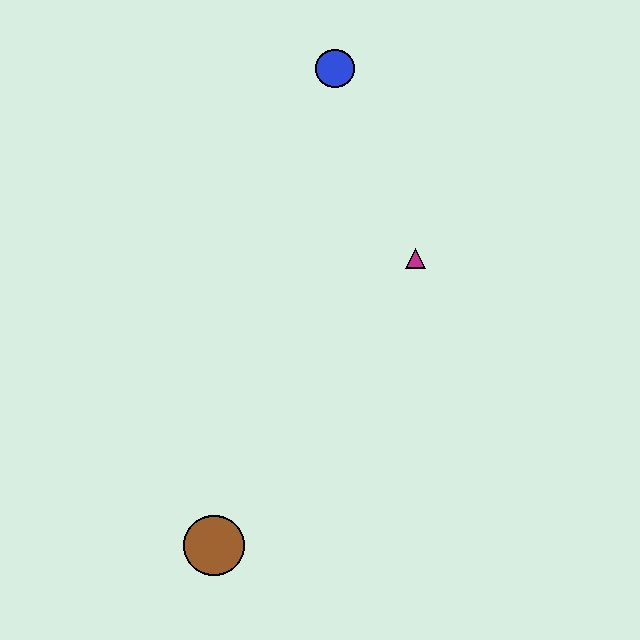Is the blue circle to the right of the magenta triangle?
No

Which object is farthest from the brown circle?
The blue circle is farthest from the brown circle.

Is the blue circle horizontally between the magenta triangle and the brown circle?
Yes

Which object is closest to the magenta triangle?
The blue circle is closest to the magenta triangle.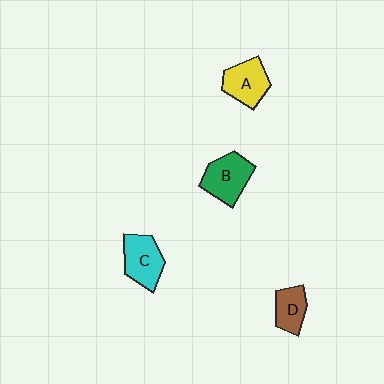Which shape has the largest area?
Shape B (green).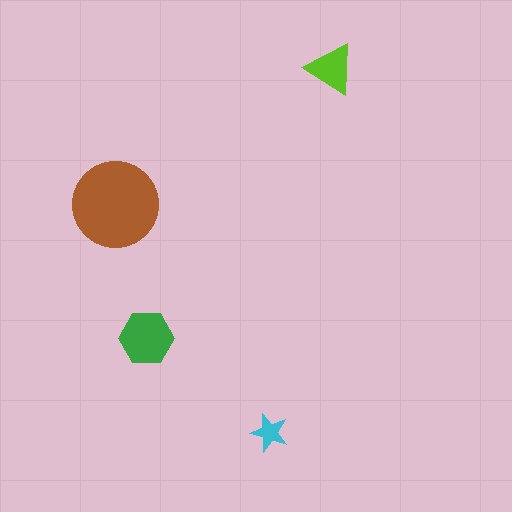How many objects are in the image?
There are 4 objects in the image.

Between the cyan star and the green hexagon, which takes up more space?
The green hexagon.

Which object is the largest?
The brown circle.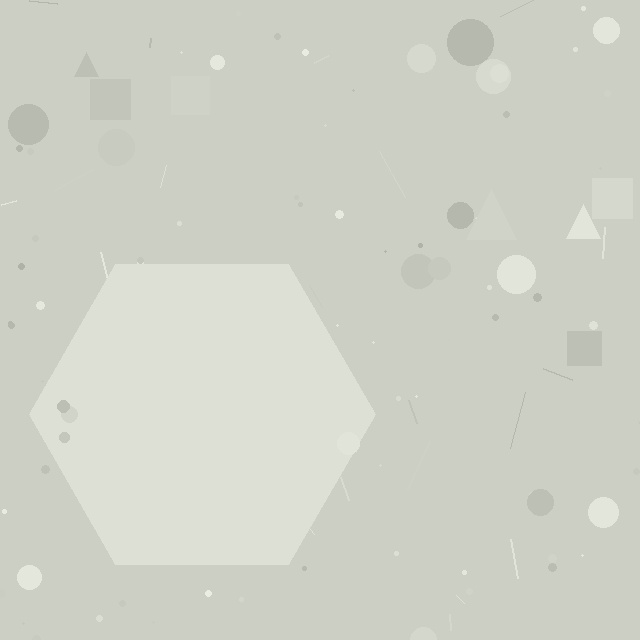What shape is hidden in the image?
A hexagon is hidden in the image.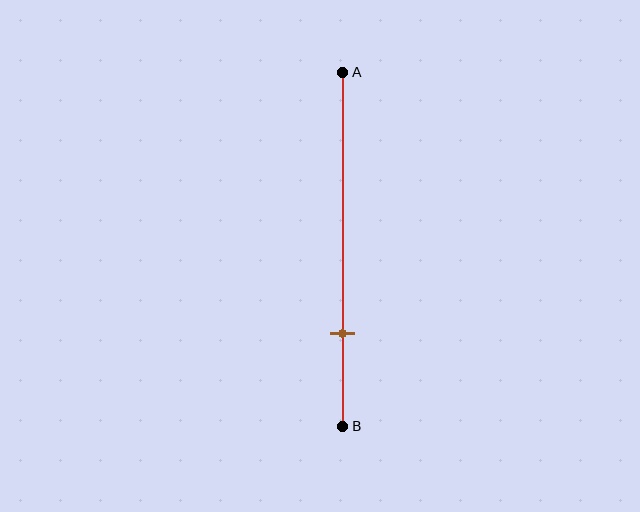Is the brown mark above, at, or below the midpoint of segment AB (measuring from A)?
The brown mark is below the midpoint of segment AB.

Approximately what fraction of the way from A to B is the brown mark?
The brown mark is approximately 75% of the way from A to B.